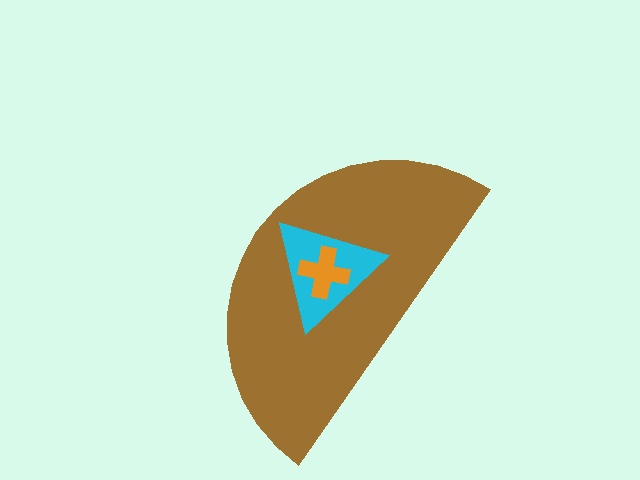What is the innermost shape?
The orange cross.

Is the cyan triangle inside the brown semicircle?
Yes.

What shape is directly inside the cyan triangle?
The orange cross.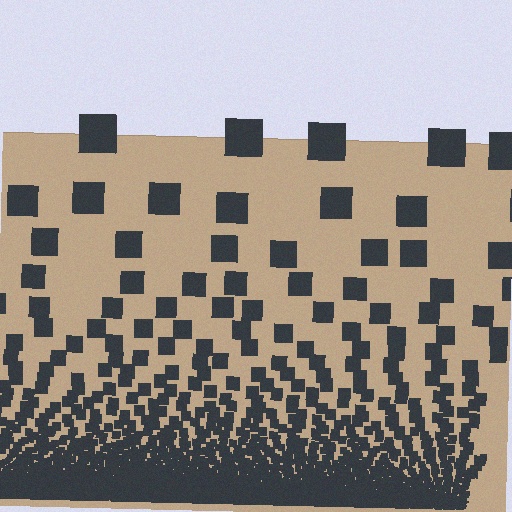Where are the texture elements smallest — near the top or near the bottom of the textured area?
Near the bottom.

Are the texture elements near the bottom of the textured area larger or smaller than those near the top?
Smaller. The gradient is inverted — elements near the bottom are smaller and denser.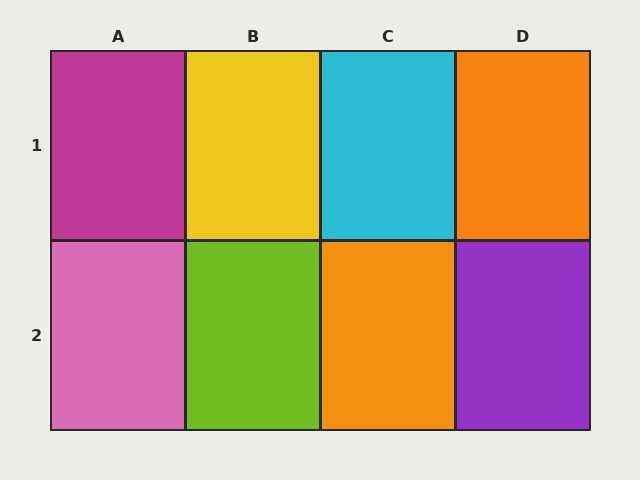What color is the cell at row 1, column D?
Orange.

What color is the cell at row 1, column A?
Magenta.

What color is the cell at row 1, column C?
Cyan.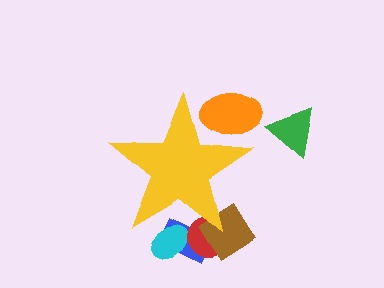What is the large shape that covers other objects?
A yellow star.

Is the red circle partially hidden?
Yes, the red circle is partially hidden behind the yellow star.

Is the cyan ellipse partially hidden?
Yes, the cyan ellipse is partially hidden behind the yellow star.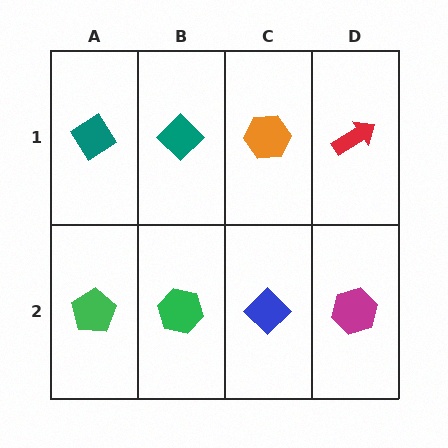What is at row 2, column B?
A green hexagon.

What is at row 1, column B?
A teal diamond.